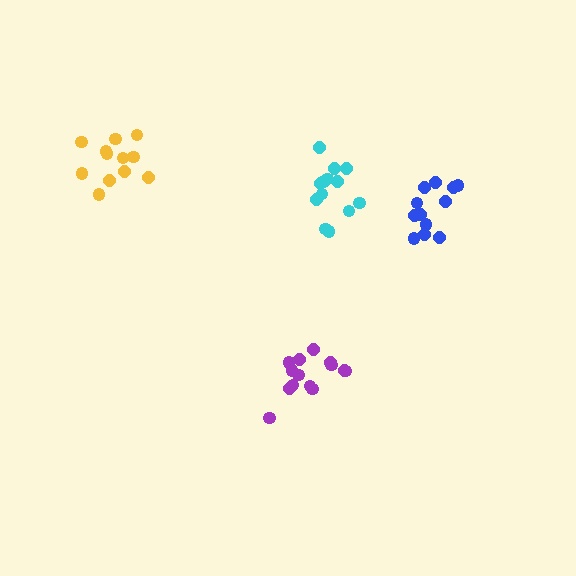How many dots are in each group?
Group 1: 13 dots, Group 2: 12 dots, Group 3: 14 dots, Group 4: 12 dots (51 total).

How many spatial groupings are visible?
There are 4 spatial groupings.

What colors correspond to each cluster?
The clusters are colored: cyan, yellow, purple, blue.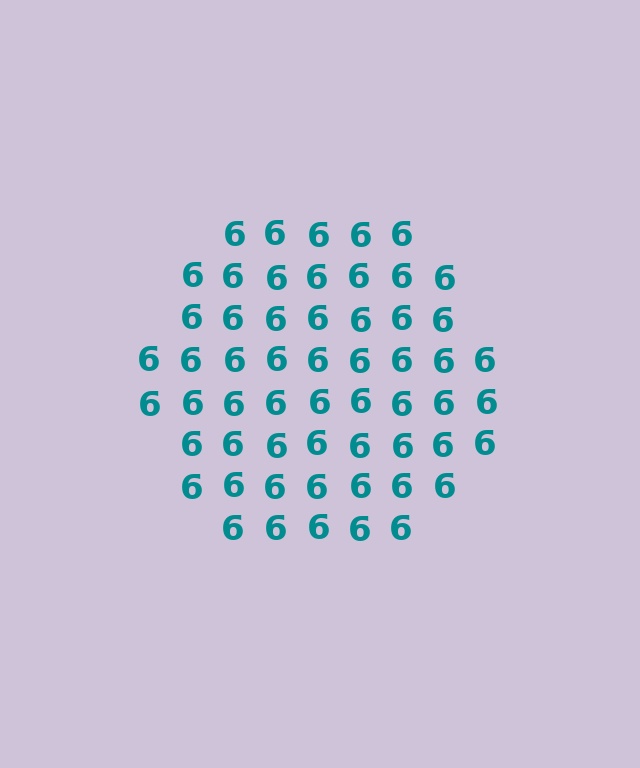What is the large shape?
The large shape is a hexagon.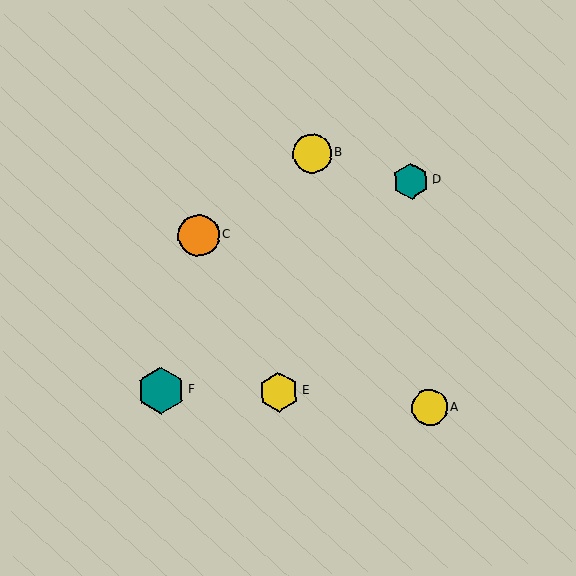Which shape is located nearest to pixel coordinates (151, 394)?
The teal hexagon (labeled F) at (161, 390) is nearest to that location.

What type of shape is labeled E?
Shape E is a yellow hexagon.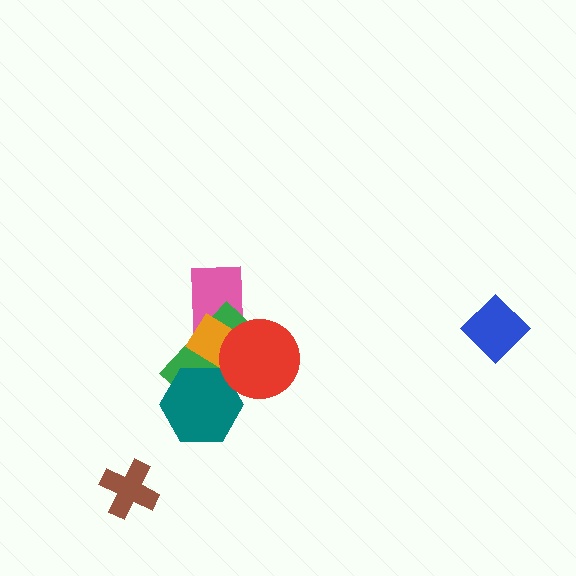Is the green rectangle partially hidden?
Yes, it is partially covered by another shape.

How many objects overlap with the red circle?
4 objects overlap with the red circle.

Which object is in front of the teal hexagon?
The red circle is in front of the teal hexagon.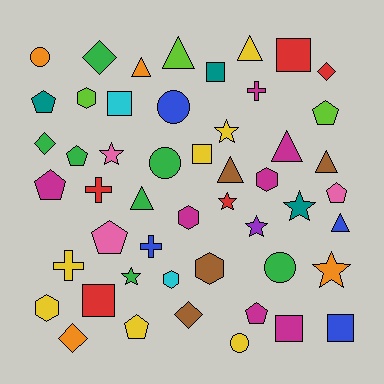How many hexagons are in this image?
There are 6 hexagons.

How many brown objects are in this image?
There are 4 brown objects.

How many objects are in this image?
There are 50 objects.